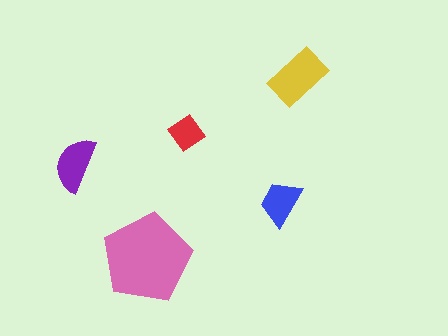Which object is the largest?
The pink pentagon.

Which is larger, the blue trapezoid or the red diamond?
The blue trapezoid.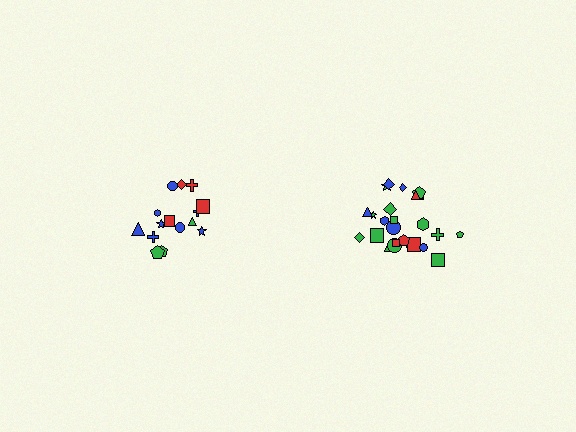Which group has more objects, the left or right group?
The right group.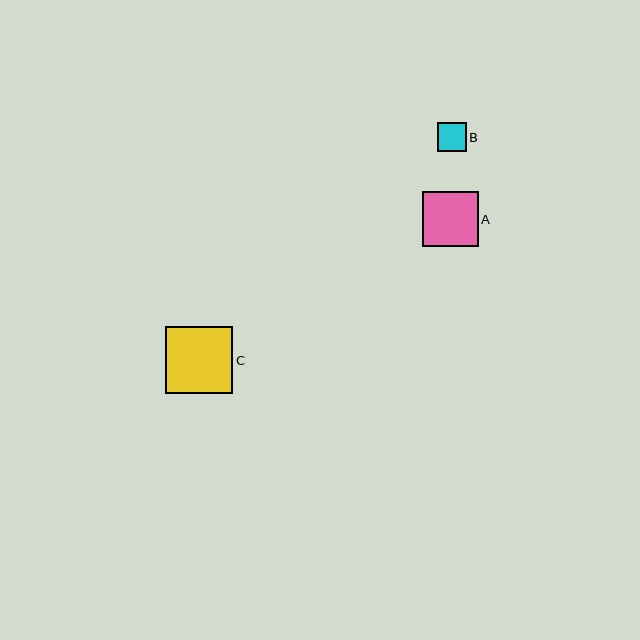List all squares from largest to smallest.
From largest to smallest: C, A, B.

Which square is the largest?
Square C is the largest with a size of approximately 67 pixels.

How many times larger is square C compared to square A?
Square C is approximately 1.2 times the size of square A.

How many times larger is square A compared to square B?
Square A is approximately 2.0 times the size of square B.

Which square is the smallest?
Square B is the smallest with a size of approximately 28 pixels.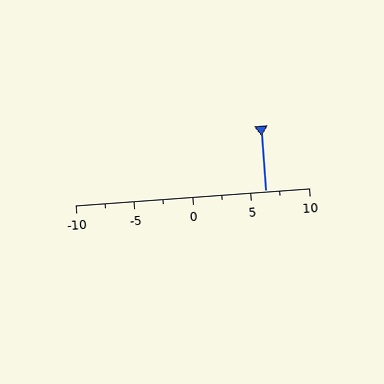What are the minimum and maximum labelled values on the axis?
The axis runs from -10 to 10.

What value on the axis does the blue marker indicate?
The marker indicates approximately 6.2.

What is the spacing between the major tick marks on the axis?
The major ticks are spaced 5 apart.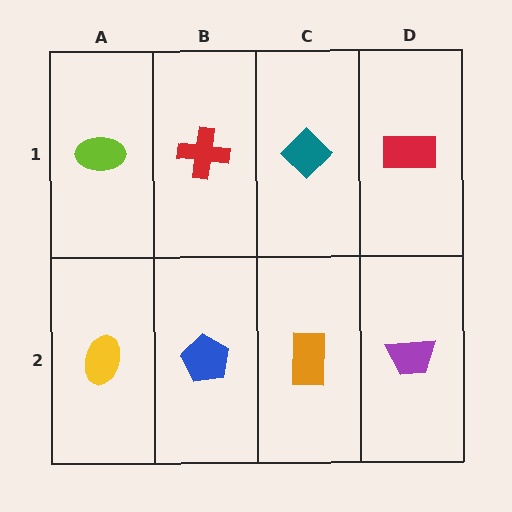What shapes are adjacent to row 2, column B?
A red cross (row 1, column B), a yellow ellipse (row 2, column A), an orange rectangle (row 2, column C).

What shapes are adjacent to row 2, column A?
A lime ellipse (row 1, column A), a blue pentagon (row 2, column B).